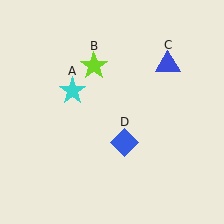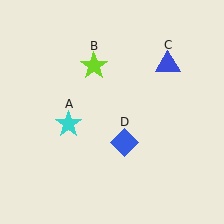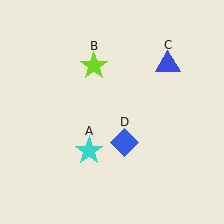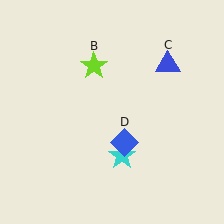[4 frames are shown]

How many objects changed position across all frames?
1 object changed position: cyan star (object A).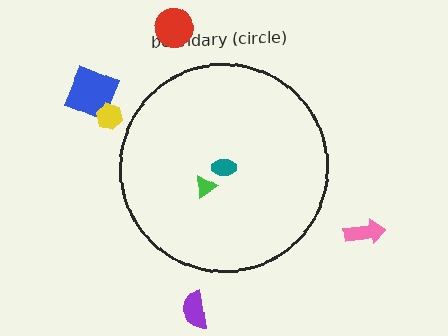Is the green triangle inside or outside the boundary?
Inside.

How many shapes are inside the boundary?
2 inside, 5 outside.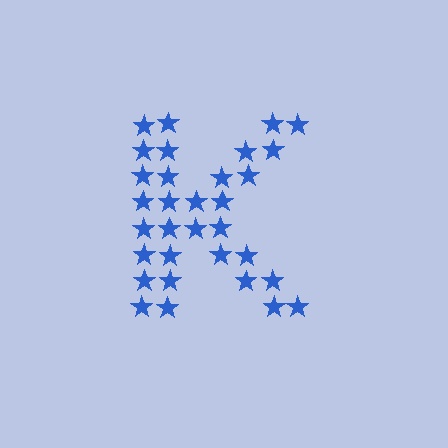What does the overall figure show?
The overall figure shows the letter K.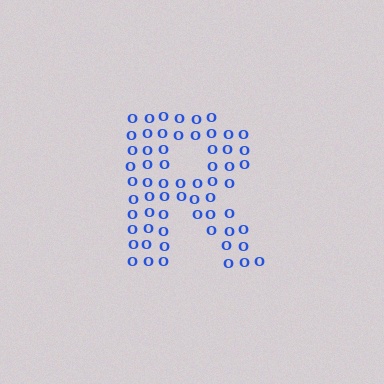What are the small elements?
The small elements are letter O's.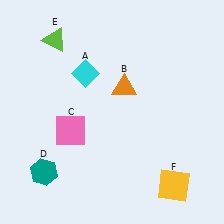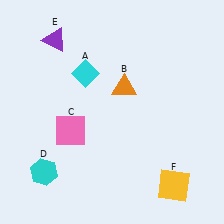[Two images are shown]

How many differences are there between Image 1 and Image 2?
There are 2 differences between the two images.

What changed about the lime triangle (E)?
In Image 1, E is lime. In Image 2, it changed to purple.